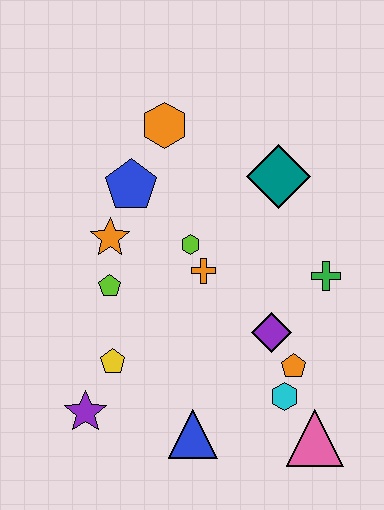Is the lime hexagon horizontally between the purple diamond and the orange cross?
No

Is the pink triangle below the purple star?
Yes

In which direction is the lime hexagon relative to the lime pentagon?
The lime hexagon is to the right of the lime pentagon.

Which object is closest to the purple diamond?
The orange pentagon is closest to the purple diamond.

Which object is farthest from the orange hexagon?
The pink triangle is farthest from the orange hexagon.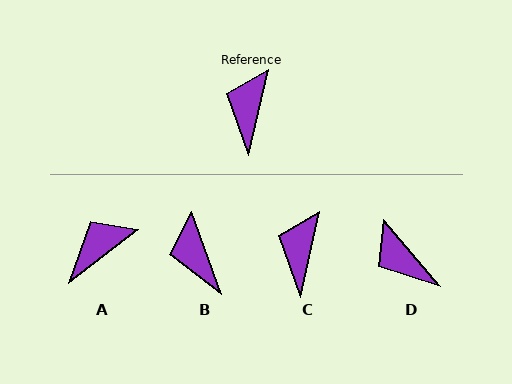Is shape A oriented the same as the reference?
No, it is off by about 40 degrees.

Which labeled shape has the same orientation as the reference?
C.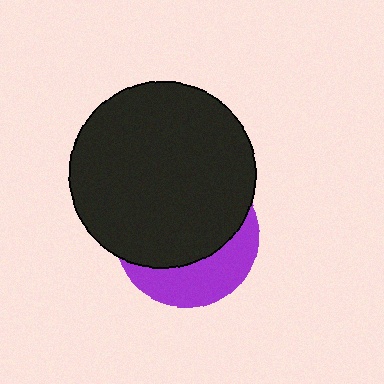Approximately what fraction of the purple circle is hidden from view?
Roughly 66% of the purple circle is hidden behind the black circle.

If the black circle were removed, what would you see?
You would see the complete purple circle.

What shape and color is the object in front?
The object in front is a black circle.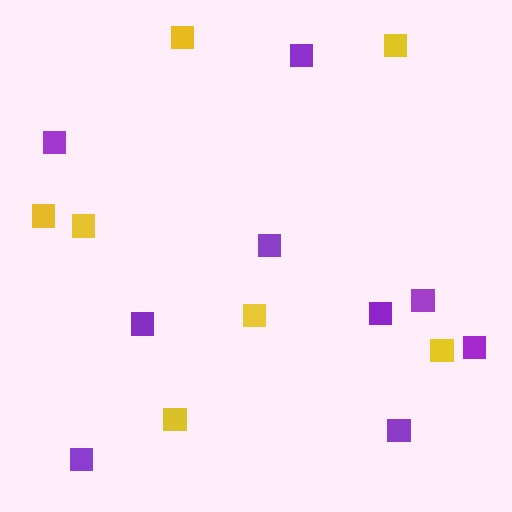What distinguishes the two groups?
There are 2 groups: one group of yellow squares (7) and one group of purple squares (9).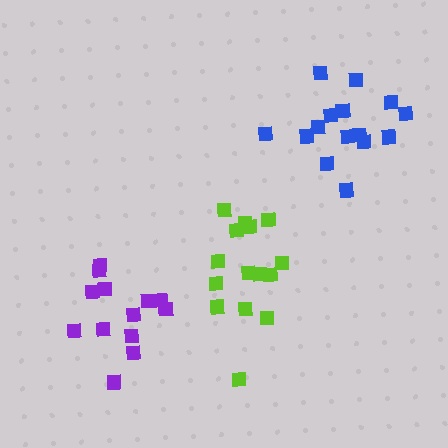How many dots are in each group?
Group 1: 15 dots, Group 2: 15 dots, Group 3: 13 dots (43 total).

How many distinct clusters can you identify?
There are 3 distinct clusters.